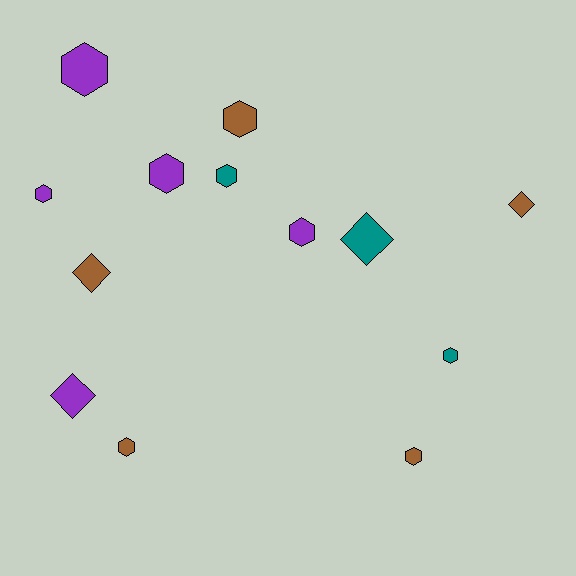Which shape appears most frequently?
Hexagon, with 9 objects.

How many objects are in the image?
There are 13 objects.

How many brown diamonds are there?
There are 2 brown diamonds.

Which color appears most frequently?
Purple, with 5 objects.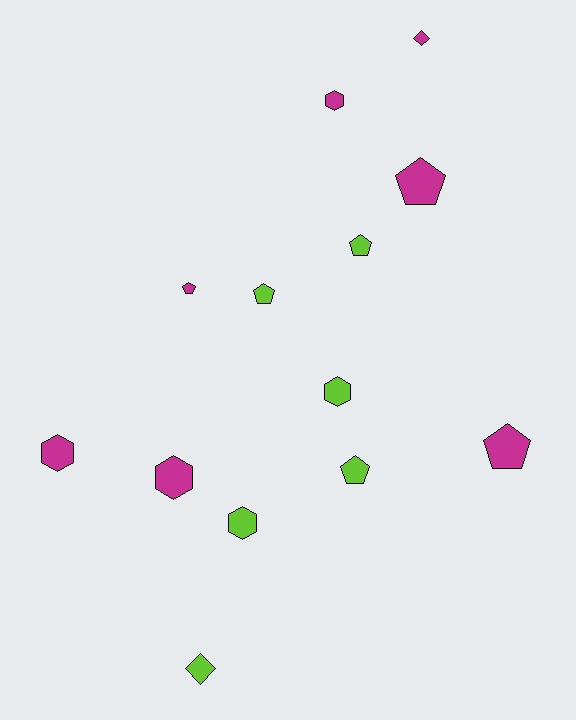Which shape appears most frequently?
Pentagon, with 6 objects.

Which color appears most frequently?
Magenta, with 7 objects.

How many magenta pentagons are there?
There are 3 magenta pentagons.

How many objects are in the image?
There are 13 objects.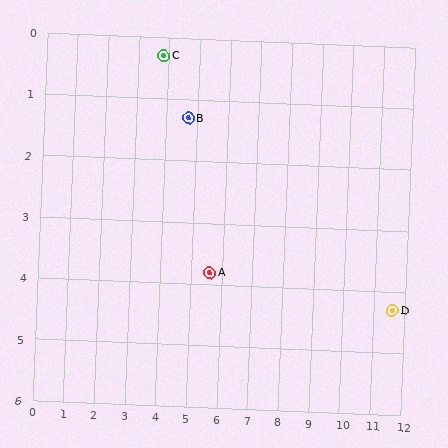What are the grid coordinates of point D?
Point D is at approximately (11.6, 4.3).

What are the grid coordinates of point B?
Point B is at approximately (4.7, 1.3).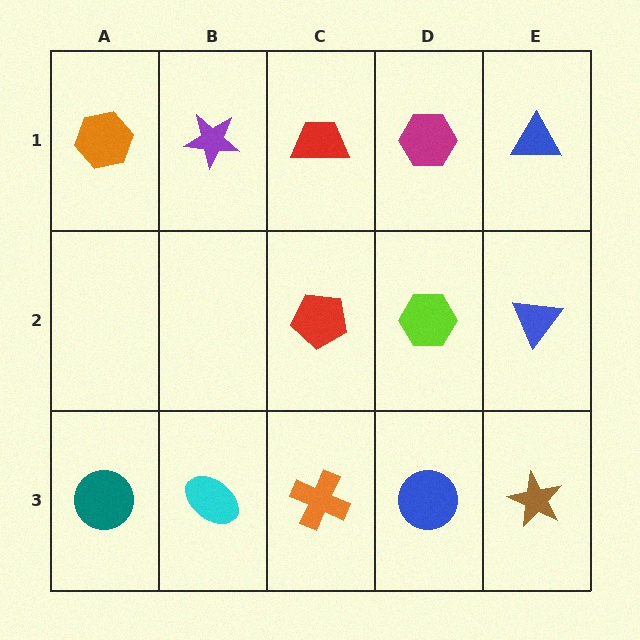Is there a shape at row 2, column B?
No, that cell is empty.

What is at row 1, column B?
A purple star.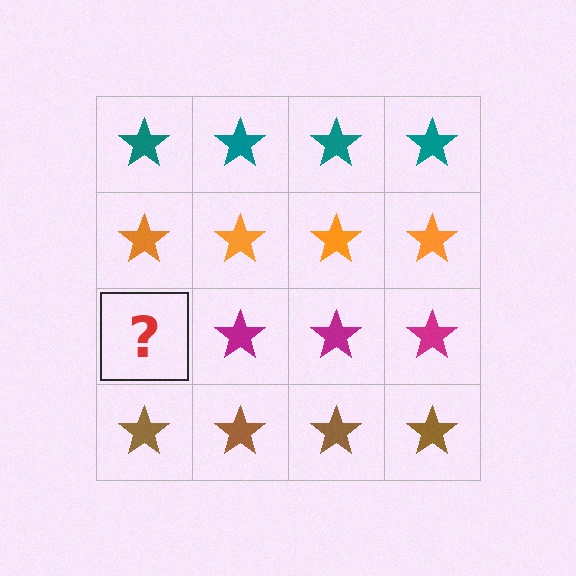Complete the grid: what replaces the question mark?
The question mark should be replaced with a magenta star.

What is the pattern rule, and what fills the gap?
The rule is that each row has a consistent color. The gap should be filled with a magenta star.